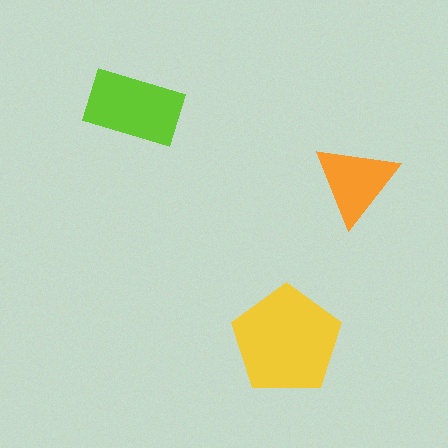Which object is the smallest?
The orange triangle.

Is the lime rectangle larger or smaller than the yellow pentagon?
Smaller.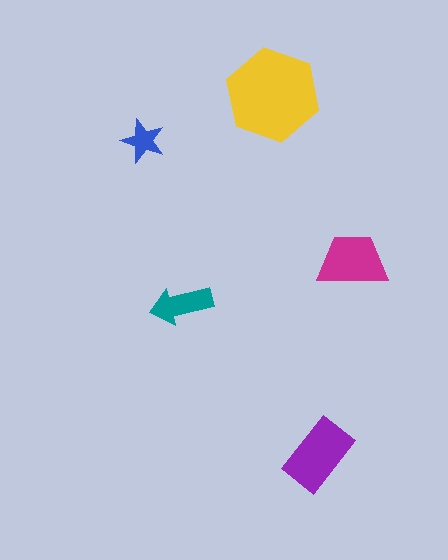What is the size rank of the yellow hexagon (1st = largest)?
1st.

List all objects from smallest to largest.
The blue star, the teal arrow, the magenta trapezoid, the purple rectangle, the yellow hexagon.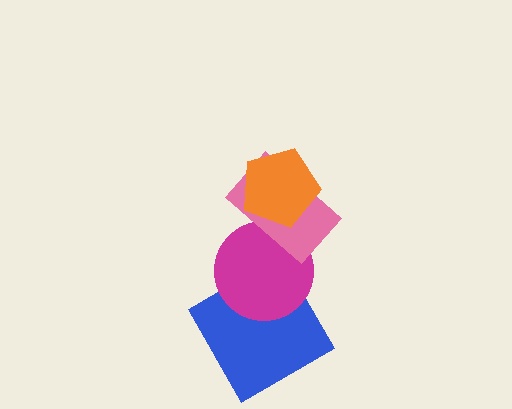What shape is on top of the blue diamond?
The magenta circle is on top of the blue diamond.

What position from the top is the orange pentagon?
The orange pentagon is 1st from the top.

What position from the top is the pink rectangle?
The pink rectangle is 2nd from the top.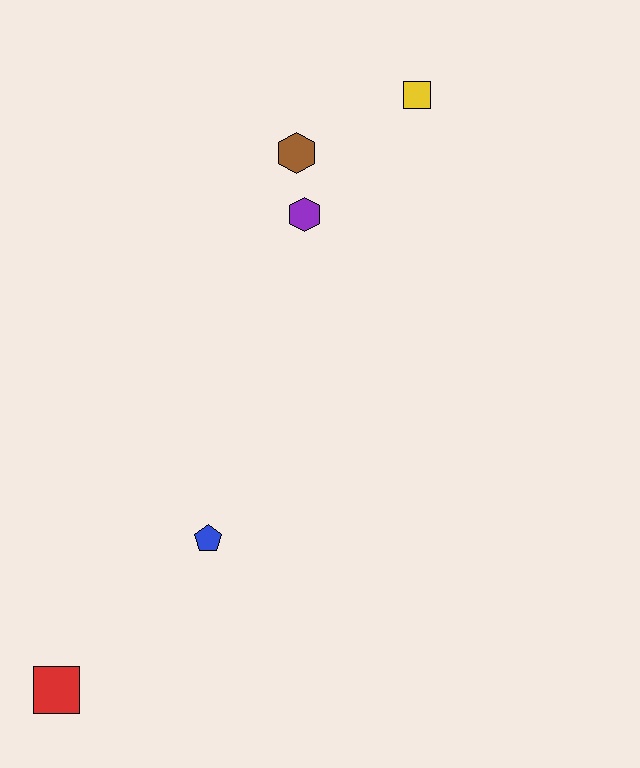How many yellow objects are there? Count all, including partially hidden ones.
There is 1 yellow object.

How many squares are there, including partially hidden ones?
There are 2 squares.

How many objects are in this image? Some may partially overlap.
There are 5 objects.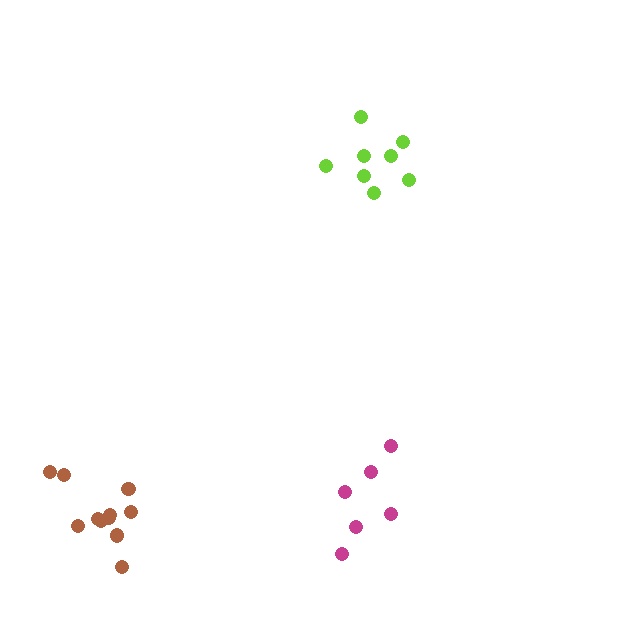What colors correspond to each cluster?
The clusters are colored: magenta, brown, lime.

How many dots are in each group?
Group 1: 6 dots, Group 2: 11 dots, Group 3: 8 dots (25 total).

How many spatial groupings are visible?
There are 3 spatial groupings.